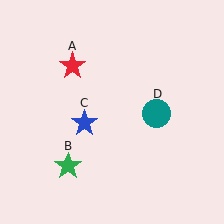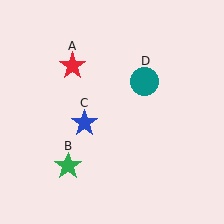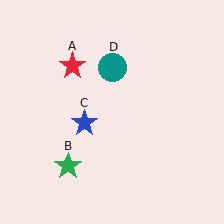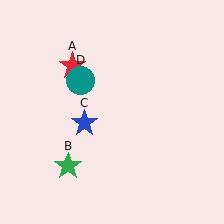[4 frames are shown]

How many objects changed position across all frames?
1 object changed position: teal circle (object D).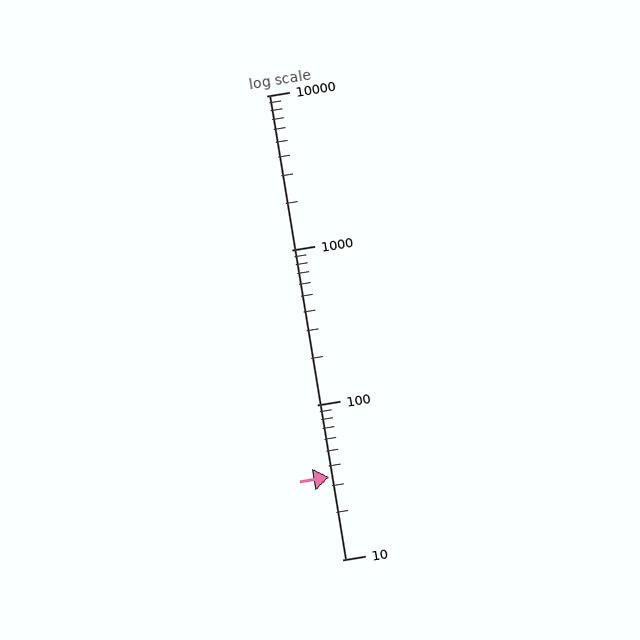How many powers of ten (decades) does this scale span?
The scale spans 3 decades, from 10 to 10000.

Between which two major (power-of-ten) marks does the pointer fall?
The pointer is between 10 and 100.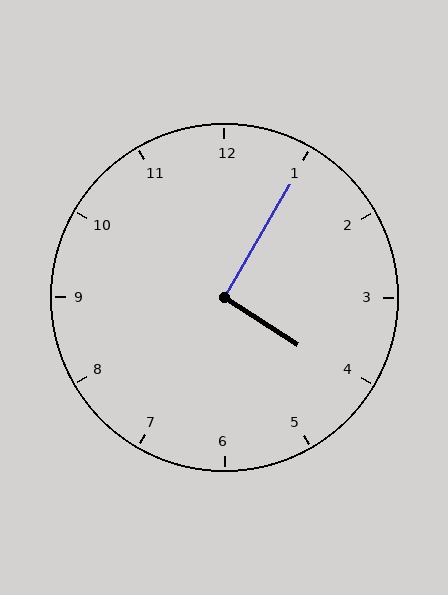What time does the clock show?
4:05.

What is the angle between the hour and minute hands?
Approximately 92 degrees.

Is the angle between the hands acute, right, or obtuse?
It is right.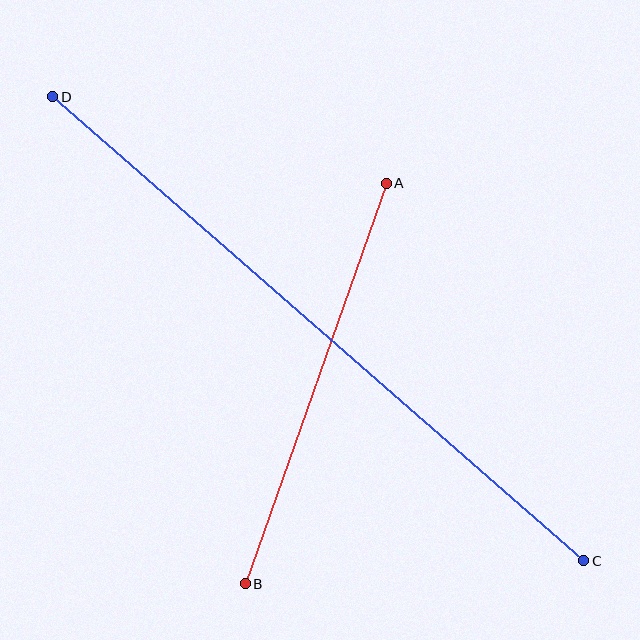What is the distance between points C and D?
The distance is approximately 705 pixels.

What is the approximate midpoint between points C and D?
The midpoint is at approximately (318, 329) pixels.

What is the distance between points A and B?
The distance is approximately 424 pixels.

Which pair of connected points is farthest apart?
Points C and D are farthest apart.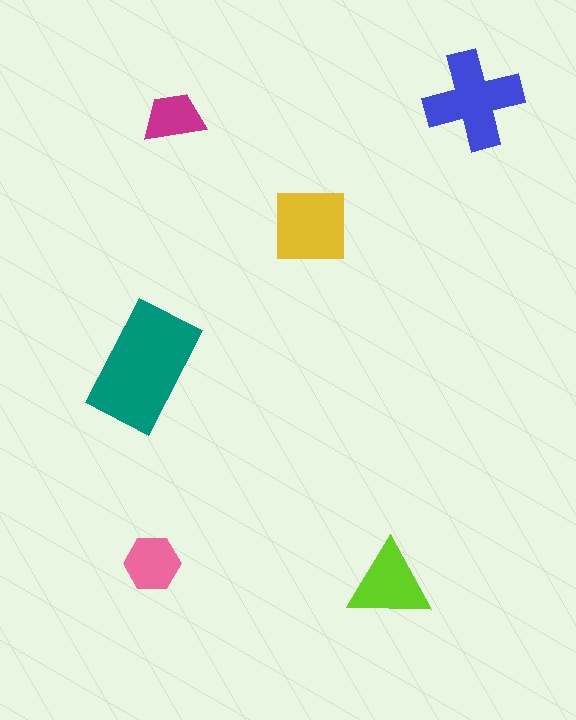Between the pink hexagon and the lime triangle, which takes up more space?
The lime triangle.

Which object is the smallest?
The magenta trapezoid.